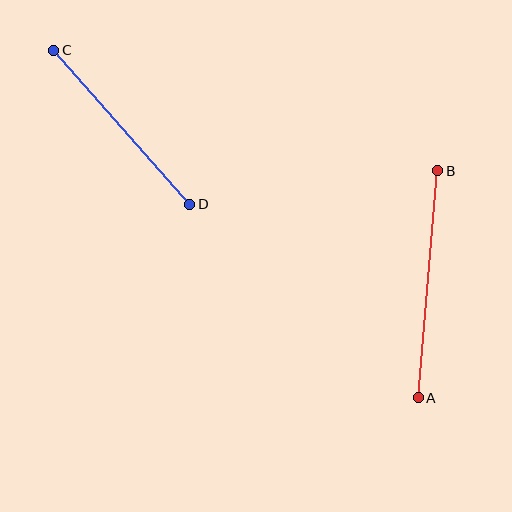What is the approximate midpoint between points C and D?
The midpoint is at approximately (122, 127) pixels.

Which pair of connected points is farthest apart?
Points A and B are farthest apart.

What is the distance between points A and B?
The distance is approximately 228 pixels.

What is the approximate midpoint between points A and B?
The midpoint is at approximately (428, 284) pixels.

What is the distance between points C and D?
The distance is approximately 205 pixels.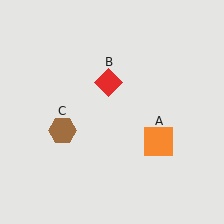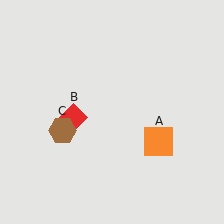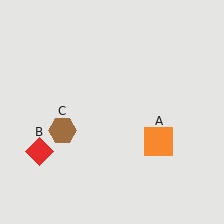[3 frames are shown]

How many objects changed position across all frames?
1 object changed position: red diamond (object B).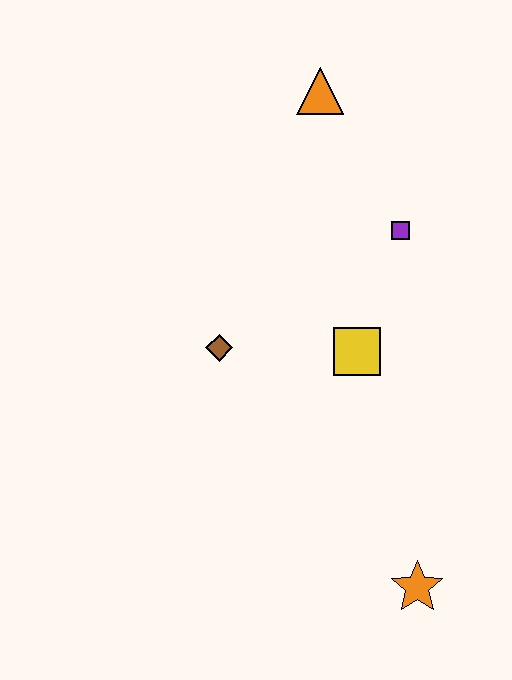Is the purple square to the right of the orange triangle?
Yes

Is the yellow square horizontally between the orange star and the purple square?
No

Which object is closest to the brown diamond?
The yellow square is closest to the brown diamond.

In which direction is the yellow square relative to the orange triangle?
The yellow square is below the orange triangle.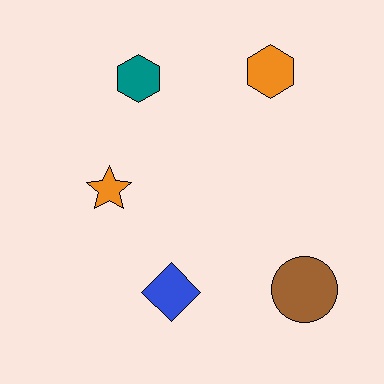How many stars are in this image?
There is 1 star.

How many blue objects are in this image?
There is 1 blue object.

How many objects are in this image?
There are 5 objects.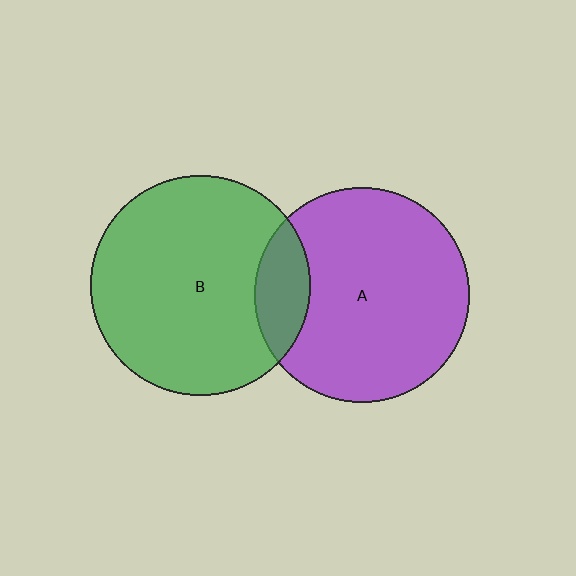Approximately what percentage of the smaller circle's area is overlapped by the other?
Approximately 15%.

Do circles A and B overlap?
Yes.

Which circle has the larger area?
Circle B (green).